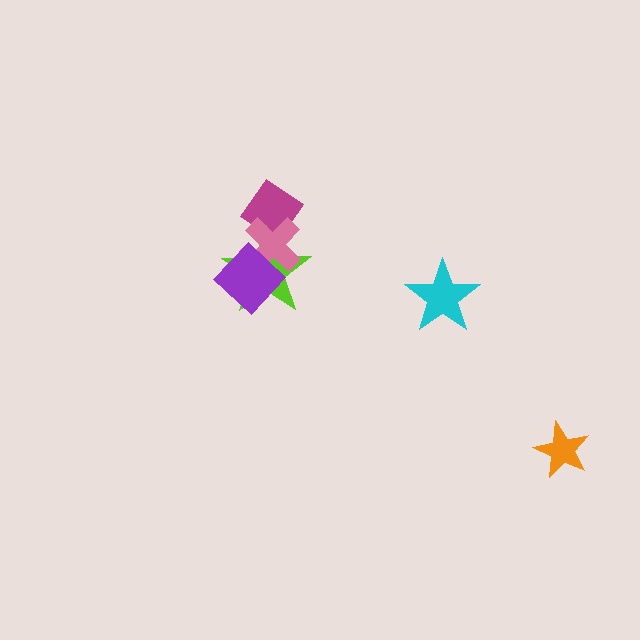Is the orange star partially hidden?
No, no other shape covers it.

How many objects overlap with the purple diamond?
2 objects overlap with the purple diamond.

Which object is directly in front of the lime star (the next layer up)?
The pink cross is directly in front of the lime star.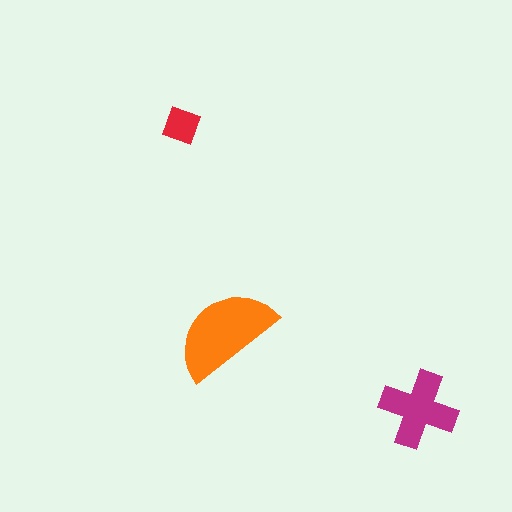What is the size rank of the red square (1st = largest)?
3rd.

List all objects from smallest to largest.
The red square, the magenta cross, the orange semicircle.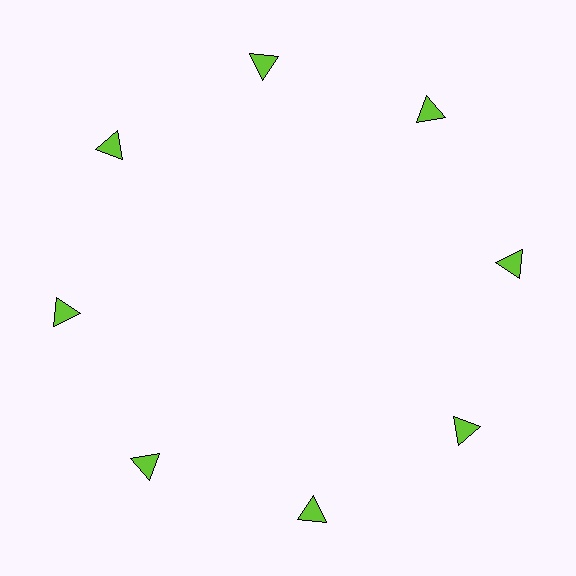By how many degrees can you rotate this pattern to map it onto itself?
The pattern maps onto itself every 45 degrees of rotation.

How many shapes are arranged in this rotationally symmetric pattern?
There are 8 shapes, arranged in 8 groups of 1.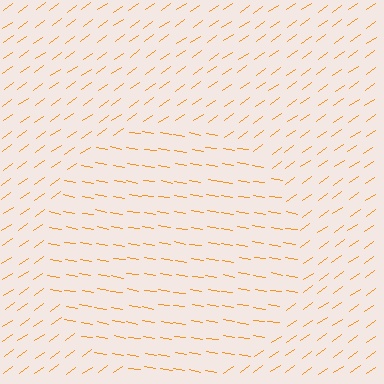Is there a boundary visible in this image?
Yes, there is a texture boundary formed by a change in line orientation.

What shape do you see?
I see a circle.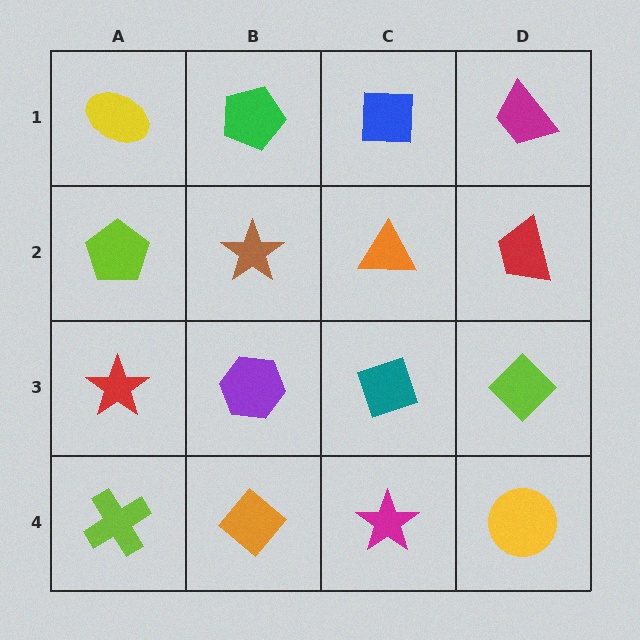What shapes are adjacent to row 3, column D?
A red trapezoid (row 2, column D), a yellow circle (row 4, column D), a teal diamond (row 3, column C).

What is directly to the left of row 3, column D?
A teal diamond.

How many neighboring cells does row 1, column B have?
3.